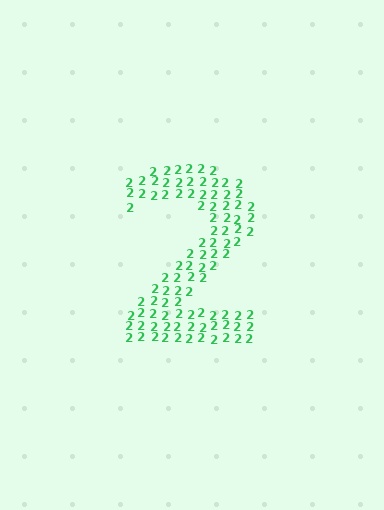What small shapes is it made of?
It is made of small digit 2's.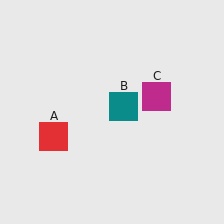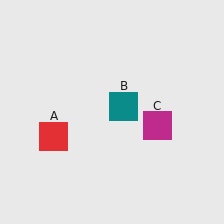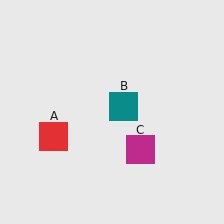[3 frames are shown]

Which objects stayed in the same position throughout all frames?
Red square (object A) and teal square (object B) remained stationary.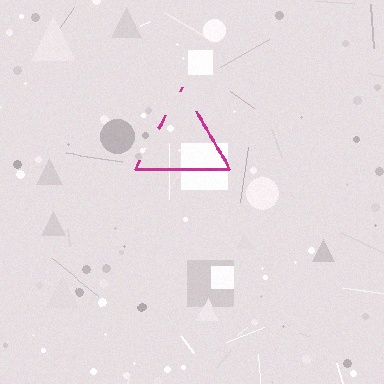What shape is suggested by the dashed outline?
The dashed outline suggests a triangle.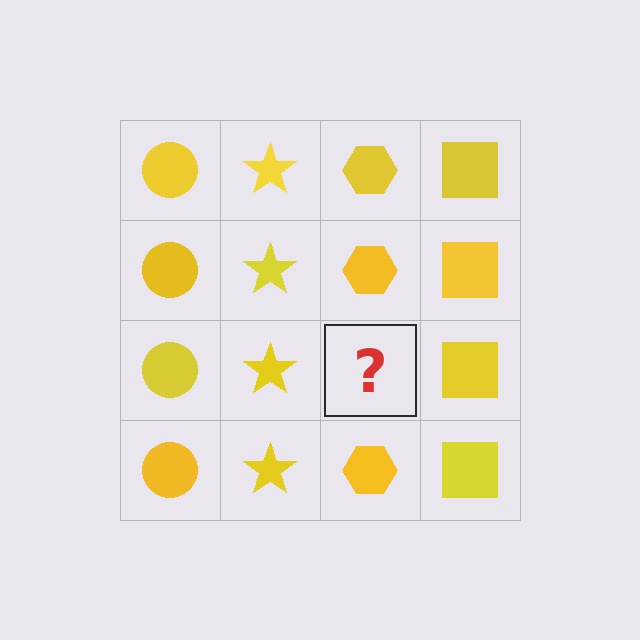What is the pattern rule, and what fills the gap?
The rule is that each column has a consistent shape. The gap should be filled with a yellow hexagon.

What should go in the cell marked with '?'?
The missing cell should contain a yellow hexagon.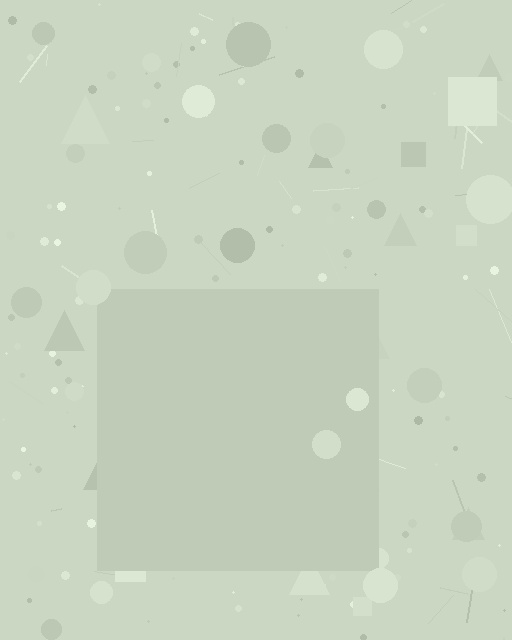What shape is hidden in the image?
A square is hidden in the image.